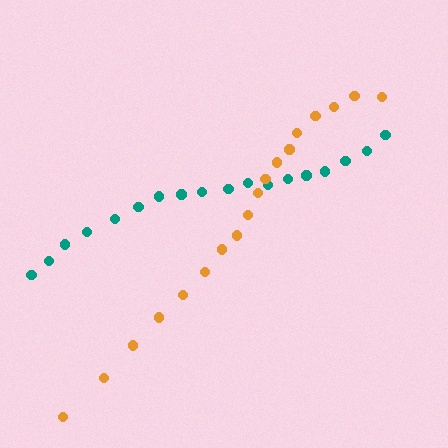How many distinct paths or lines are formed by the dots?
There are 2 distinct paths.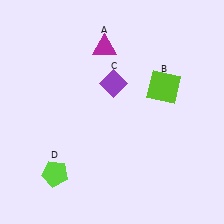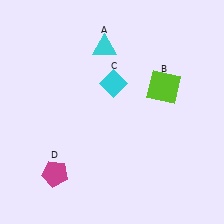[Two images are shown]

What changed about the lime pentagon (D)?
In Image 1, D is lime. In Image 2, it changed to magenta.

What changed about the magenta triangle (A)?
In Image 1, A is magenta. In Image 2, it changed to cyan.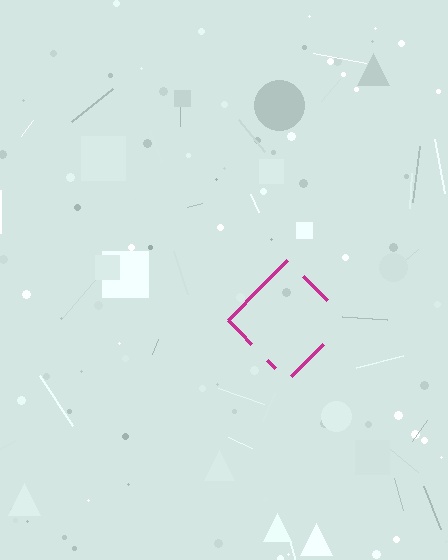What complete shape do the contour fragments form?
The contour fragments form a diamond.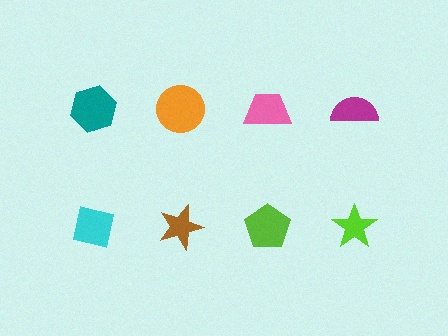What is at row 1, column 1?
A teal hexagon.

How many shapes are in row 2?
4 shapes.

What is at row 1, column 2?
An orange circle.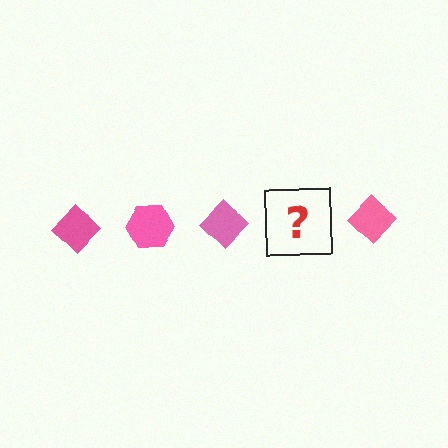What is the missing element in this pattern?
The missing element is a pink hexagon.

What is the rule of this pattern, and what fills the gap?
The rule is that the pattern cycles through diamond, hexagon shapes in pink. The gap should be filled with a pink hexagon.